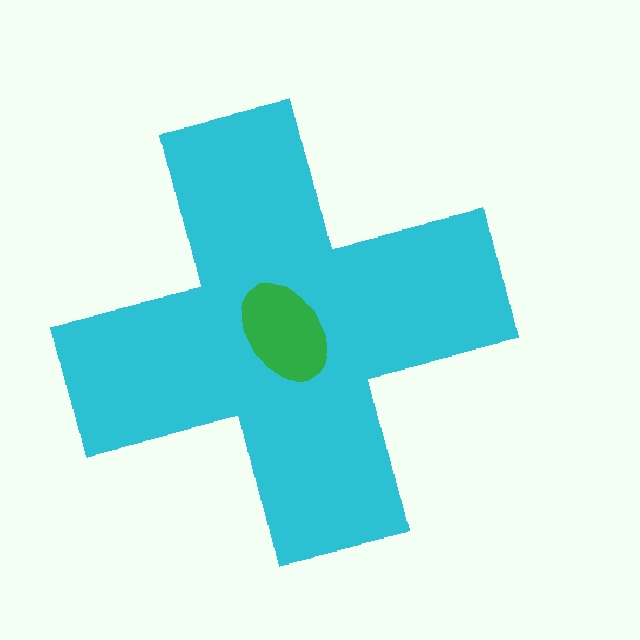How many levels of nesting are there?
2.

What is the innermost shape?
The green ellipse.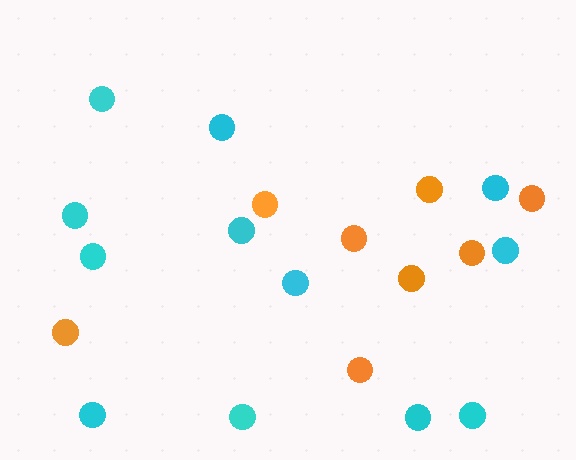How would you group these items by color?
There are 2 groups: one group of cyan circles (12) and one group of orange circles (8).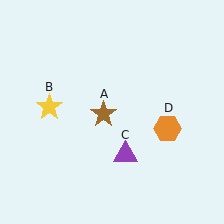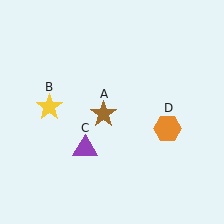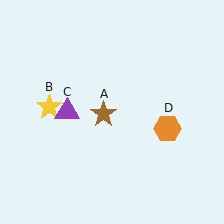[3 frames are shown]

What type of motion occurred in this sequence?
The purple triangle (object C) rotated clockwise around the center of the scene.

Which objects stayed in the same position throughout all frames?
Brown star (object A) and yellow star (object B) and orange hexagon (object D) remained stationary.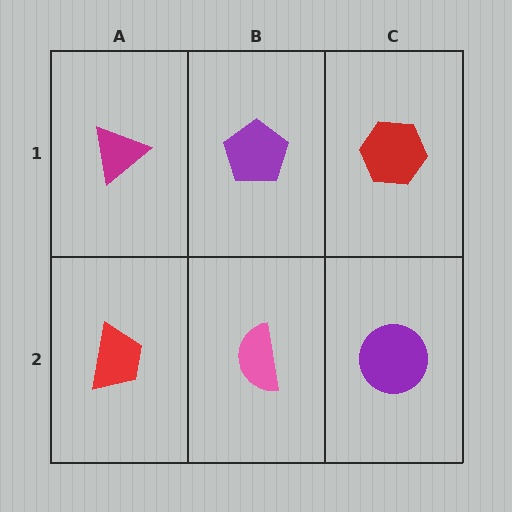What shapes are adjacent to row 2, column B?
A purple pentagon (row 1, column B), a red trapezoid (row 2, column A), a purple circle (row 2, column C).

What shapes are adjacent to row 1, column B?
A pink semicircle (row 2, column B), a magenta triangle (row 1, column A), a red hexagon (row 1, column C).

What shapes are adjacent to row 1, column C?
A purple circle (row 2, column C), a purple pentagon (row 1, column B).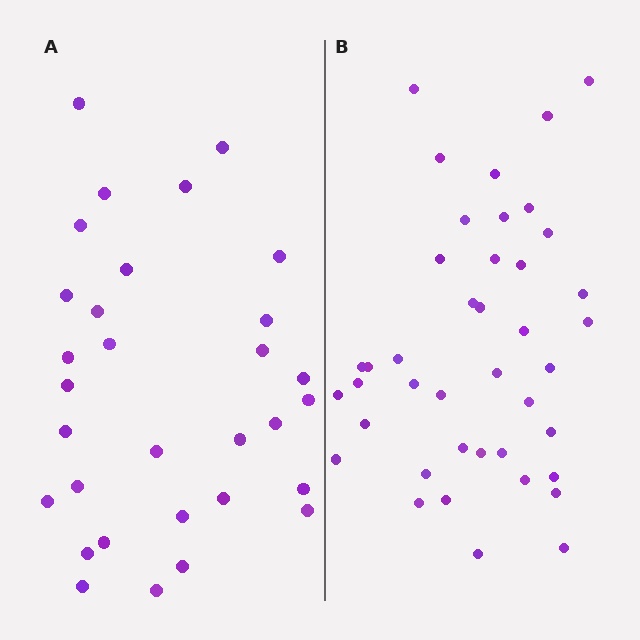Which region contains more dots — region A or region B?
Region B (the right region) has more dots.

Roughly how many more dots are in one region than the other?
Region B has roughly 10 or so more dots than region A.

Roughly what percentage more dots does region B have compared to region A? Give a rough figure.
About 30% more.